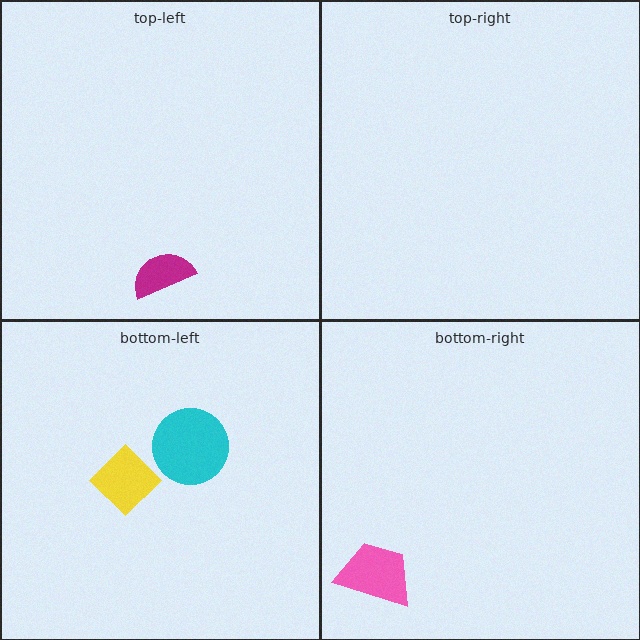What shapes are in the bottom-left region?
The cyan circle, the yellow diamond.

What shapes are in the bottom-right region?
The pink trapezoid.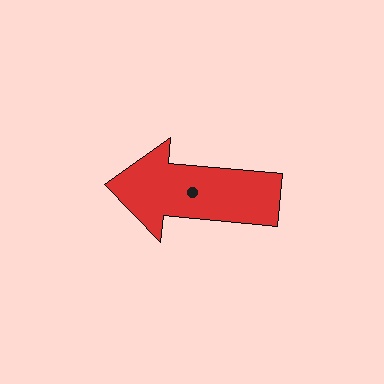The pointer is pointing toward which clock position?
Roughly 9 o'clock.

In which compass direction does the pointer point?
West.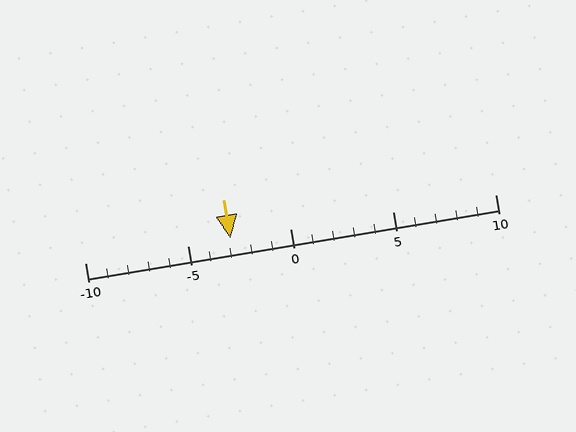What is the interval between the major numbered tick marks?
The major tick marks are spaced 5 units apart.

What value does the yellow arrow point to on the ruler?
The yellow arrow points to approximately -3.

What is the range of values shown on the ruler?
The ruler shows values from -10 to 10.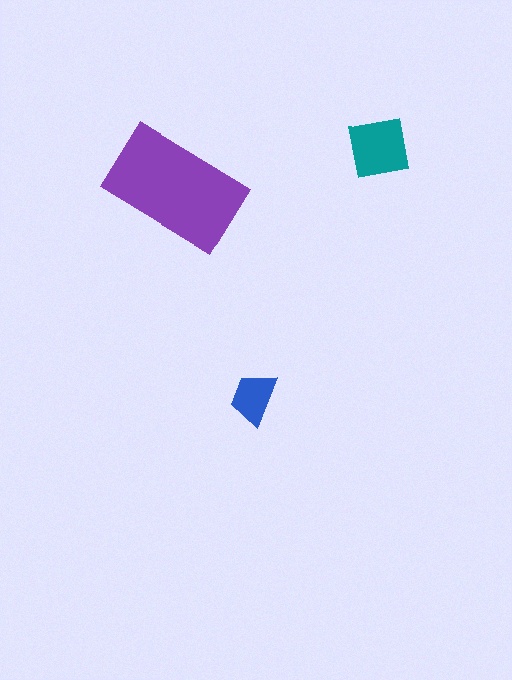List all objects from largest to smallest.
The purple rectangle, the teal square, the blue trapezoid.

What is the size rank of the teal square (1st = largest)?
2nd.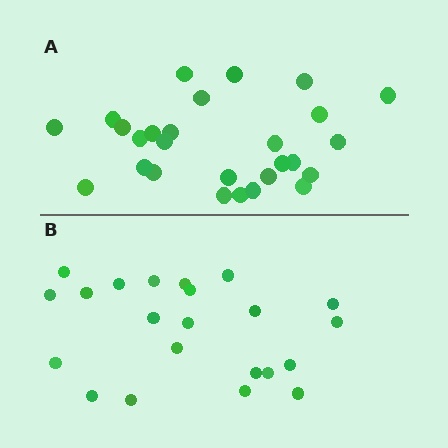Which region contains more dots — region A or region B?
Region A (the top region) has more dots.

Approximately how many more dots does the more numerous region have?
Region A has about 5 more dots than region B.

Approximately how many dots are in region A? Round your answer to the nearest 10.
About 30 dots. (The exact count is 27, which rounds to 30.)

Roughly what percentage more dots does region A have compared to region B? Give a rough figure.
About 25% more.